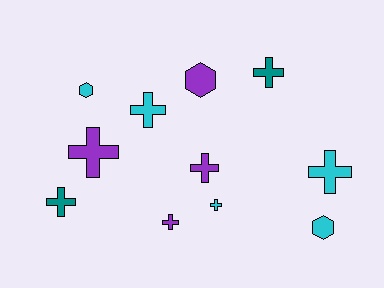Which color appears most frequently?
Cyan, with 5 objects.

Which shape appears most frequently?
Cross, with 8 objects.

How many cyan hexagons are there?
There are 2 cyan hexagons.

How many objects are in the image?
There are 11 objects.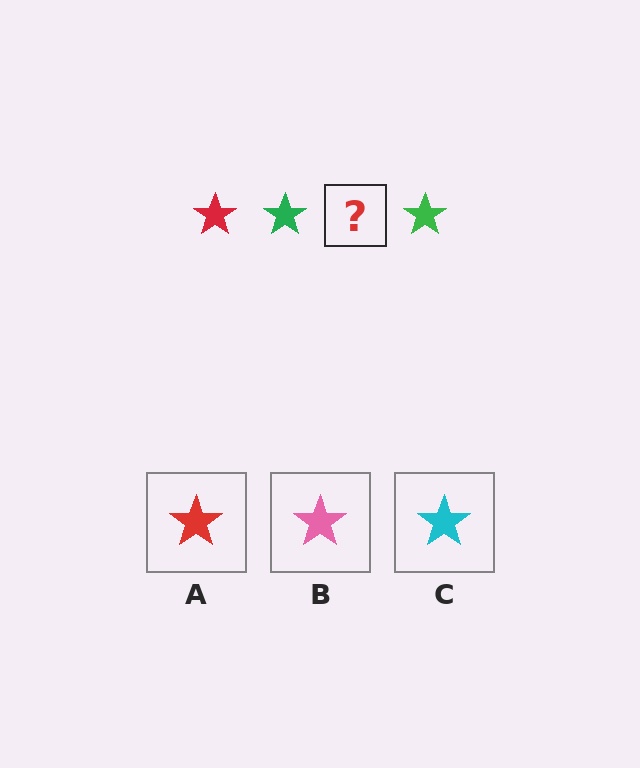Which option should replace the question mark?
Option A.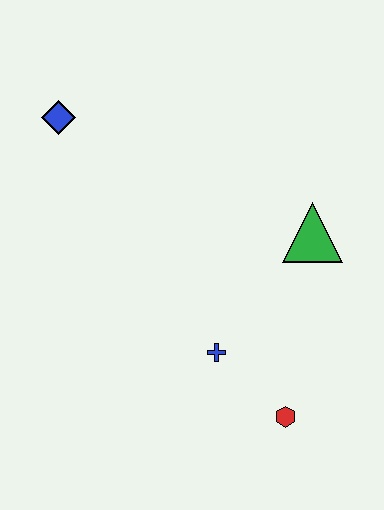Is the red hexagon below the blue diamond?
Yes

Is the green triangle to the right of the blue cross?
Yes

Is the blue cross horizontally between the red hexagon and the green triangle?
No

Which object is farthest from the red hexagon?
The blue diamond is farthest from the red hexagon.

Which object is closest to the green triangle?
The blue cross is closest to the green triangle.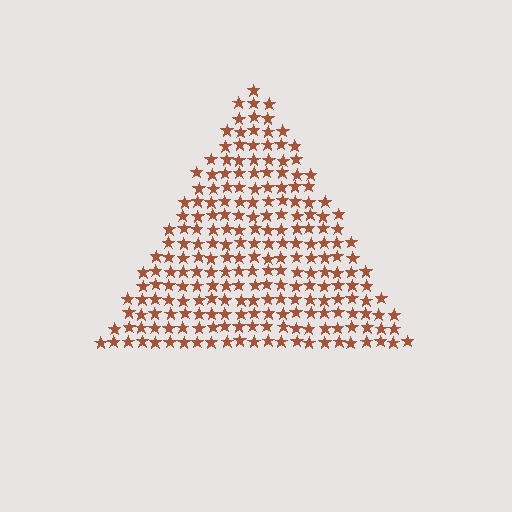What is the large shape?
The large shape is a triangle.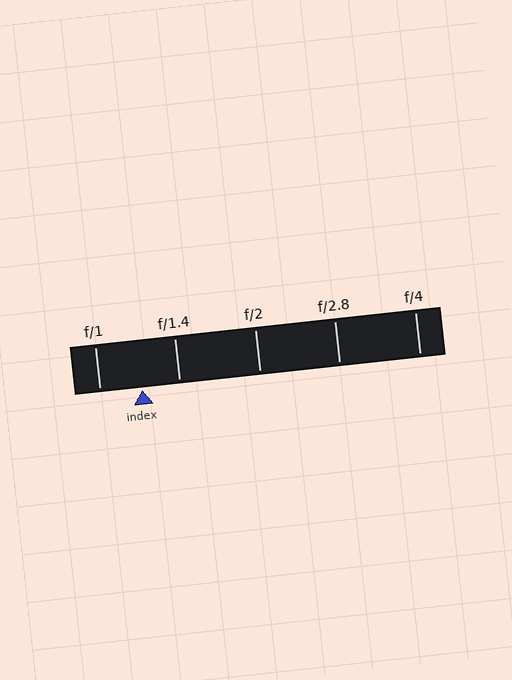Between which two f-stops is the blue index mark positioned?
The index mark is between f/1 and f/1.4.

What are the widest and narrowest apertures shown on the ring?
The widest aperture shown is f/1 and the narrowest is f/4.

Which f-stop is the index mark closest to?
The index mark is closest to f/1.4.